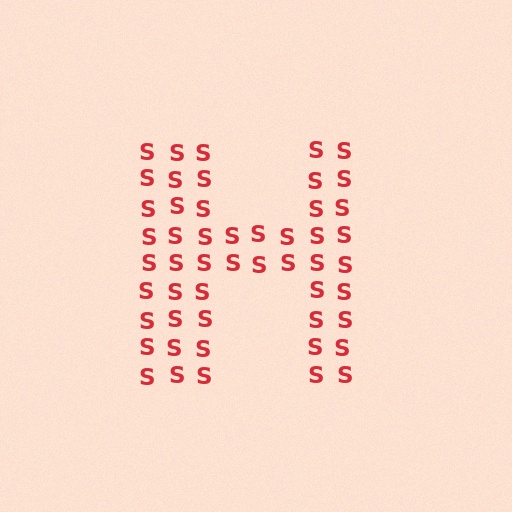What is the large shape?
The large shape is the letter H.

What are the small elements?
The small elements are letter S's.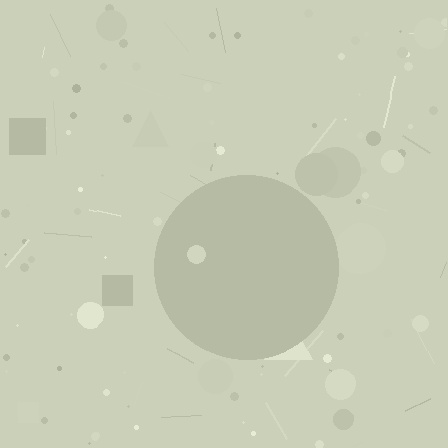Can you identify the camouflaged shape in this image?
The camouflaged shape is a circle.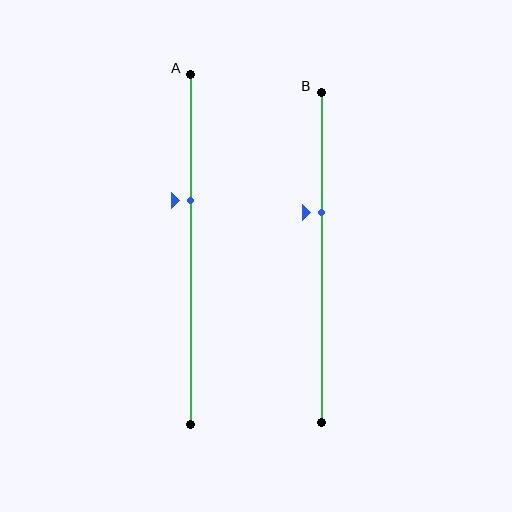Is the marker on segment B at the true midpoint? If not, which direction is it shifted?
No, the marker on segment B is shifted upward by about 14% of the segment length.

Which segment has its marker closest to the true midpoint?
Segment B has its marker closest to the true midpoint.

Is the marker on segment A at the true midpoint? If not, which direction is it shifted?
No, the marker on segment A is shifted upward by about 14% of the segment length.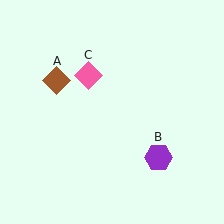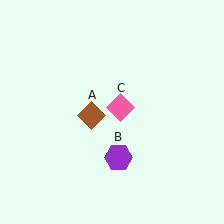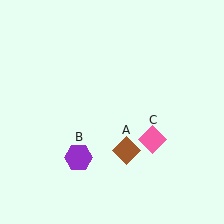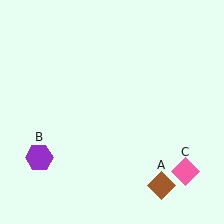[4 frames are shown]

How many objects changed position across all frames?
3 objects changed position: brown diamond (object A), purple hexagon (object B), pink diamond (object C).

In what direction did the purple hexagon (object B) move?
The purple hexagon (object B) moved left.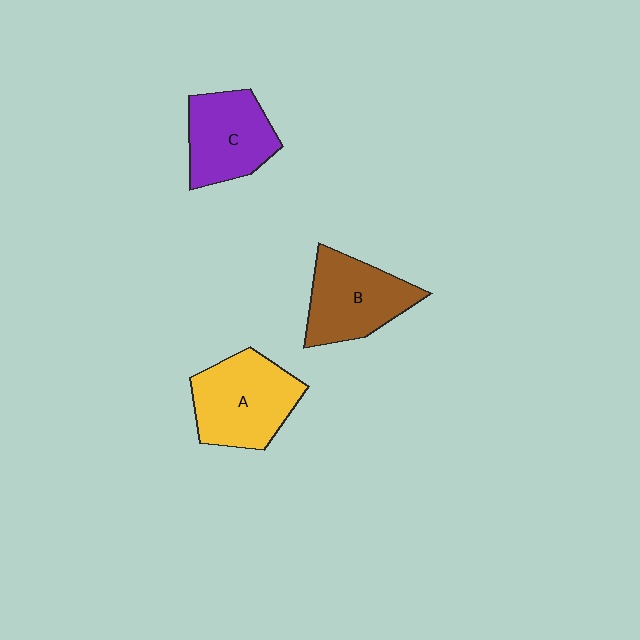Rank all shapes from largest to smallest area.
From largest to smallest: A (yellow), B (brown), C (purple).